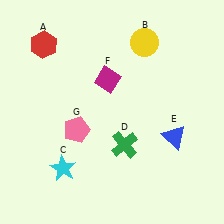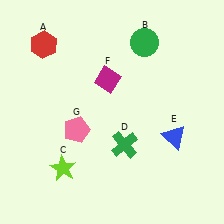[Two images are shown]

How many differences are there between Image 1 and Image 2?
There are 2 differences between the two images.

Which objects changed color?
B changed from yellow to green. C changed from cyan to lime.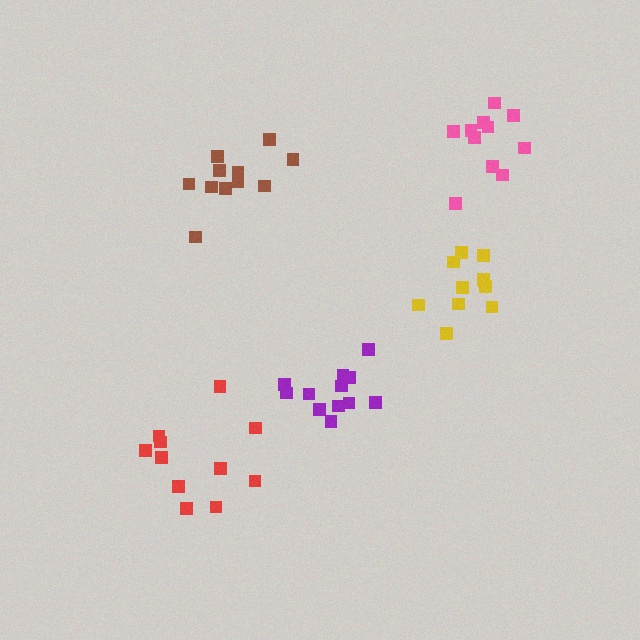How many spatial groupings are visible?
There are 5 spatial groupings.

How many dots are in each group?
Group 1: 11 dots, Group 2: 12 dots, Group 3: 11 dots, Group 4: 11 dots, Group 5: 11 dots (56 total).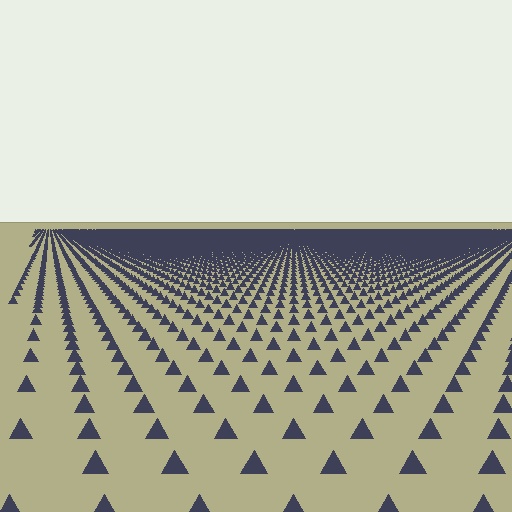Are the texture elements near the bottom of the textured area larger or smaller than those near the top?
Larger. Near the bottom, elements are closer to the viewer and appear at a bigger on-screen size.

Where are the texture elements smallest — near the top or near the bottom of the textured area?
Near the top.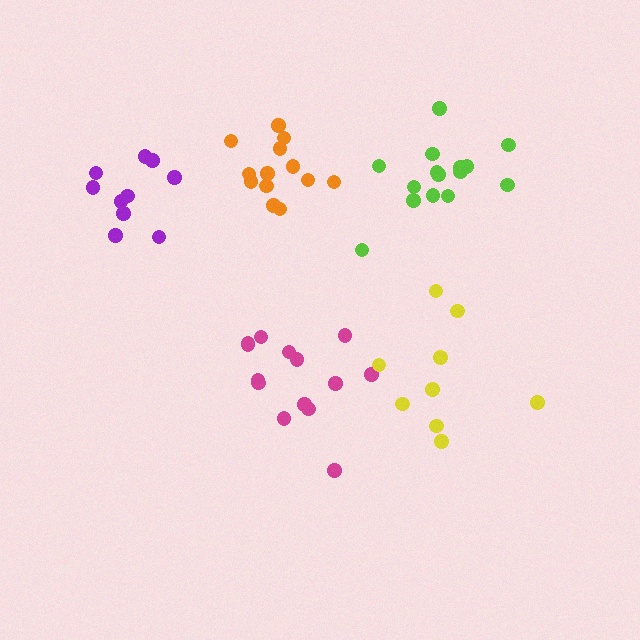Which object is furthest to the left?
The purple cluster is leftmost.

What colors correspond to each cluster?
The clusters are colored: magenta, yellow, purple, orange, lime.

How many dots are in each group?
Group 1: 14 dots, Group 2: 9 dots, Group 3: 10 dots, Group 4: 13 dots, Group 5: 15 dots (61 total).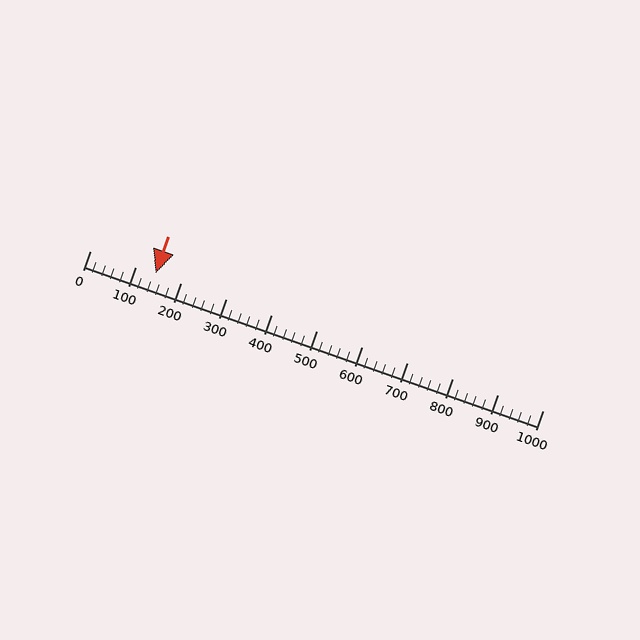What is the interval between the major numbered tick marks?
The major tick marks are spaced 100 units apart.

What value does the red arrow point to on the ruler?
The red arrow points to approximately 144.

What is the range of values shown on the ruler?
The ruler shows values from 0 to 1000.